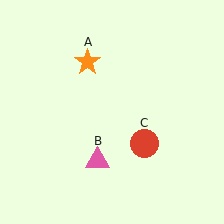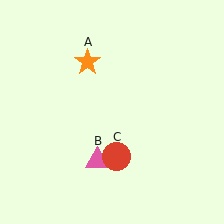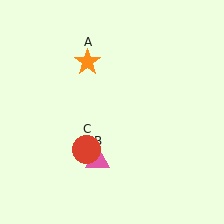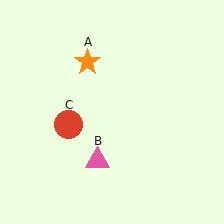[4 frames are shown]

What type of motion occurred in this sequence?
The red circle (object C) rotated clockwise around the center of the scene.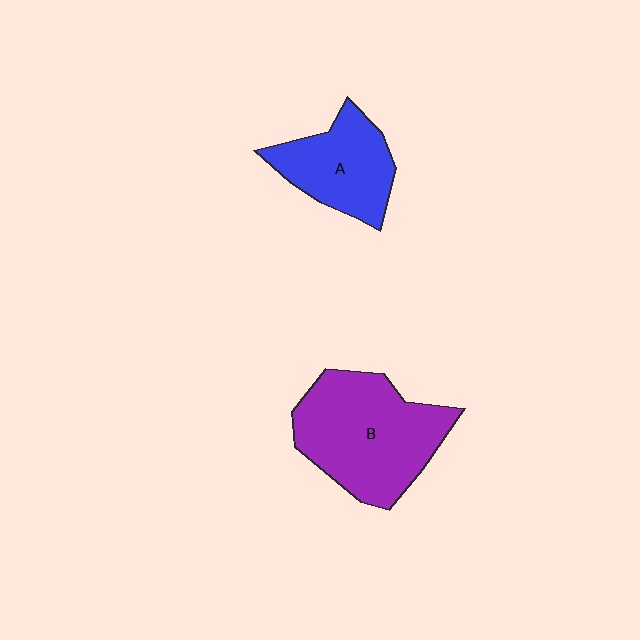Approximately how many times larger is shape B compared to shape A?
Approximately 1.6 times.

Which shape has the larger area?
Shape B (purple).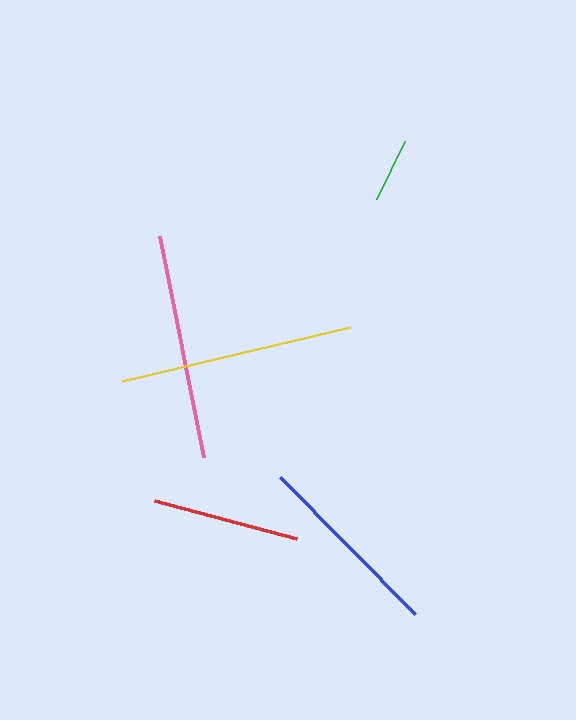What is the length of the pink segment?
The pink segment is approximately 225 pixels long.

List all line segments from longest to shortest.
From longest to shortest: yellow, pink, blue, red, green.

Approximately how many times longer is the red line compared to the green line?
The red line is approximately 2.3 times the length of the green line.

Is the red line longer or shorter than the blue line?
The blue line is longer than the red line.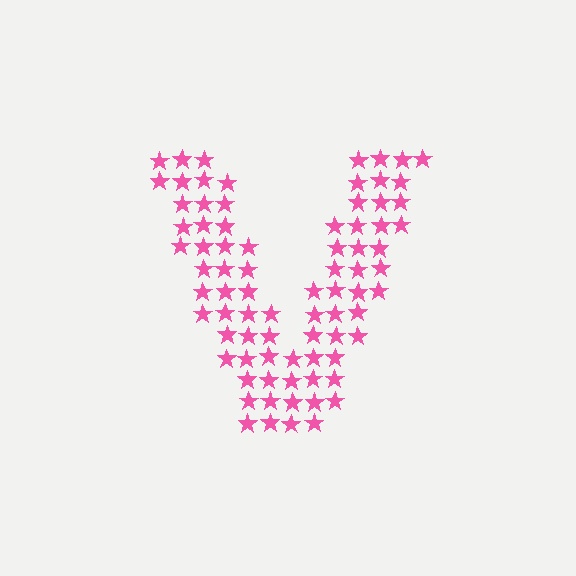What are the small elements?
The small elements are stars.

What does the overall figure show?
The overall figure shows the letter V.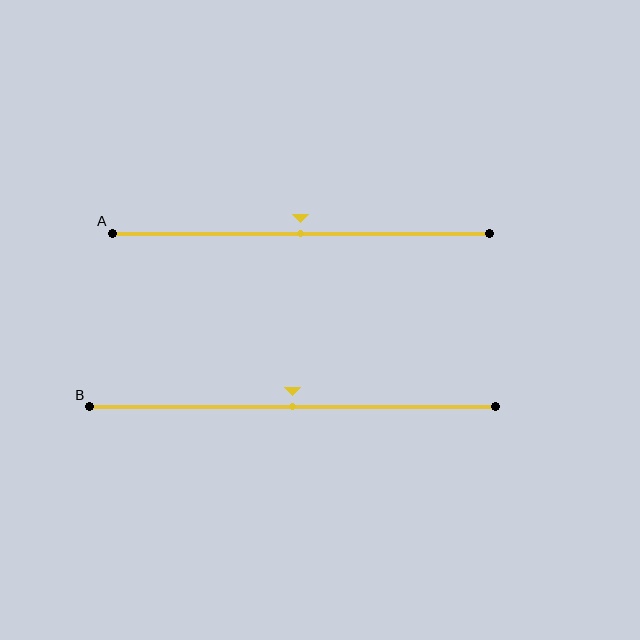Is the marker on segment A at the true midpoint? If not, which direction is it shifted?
Yes, the marker on segment A is at the true midpoint.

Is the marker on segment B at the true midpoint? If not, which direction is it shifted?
Yes, the marker on segment B is at the true midpoint.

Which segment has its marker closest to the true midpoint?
Segment A has its marker closest to the true midpoint.